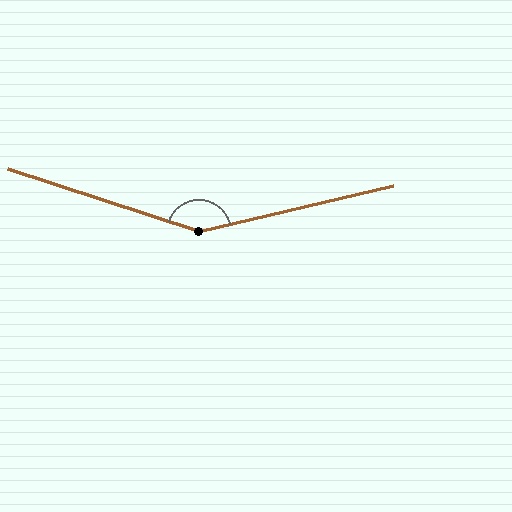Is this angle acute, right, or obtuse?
It is obtuse.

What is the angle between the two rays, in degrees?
Approximately 148 degrees.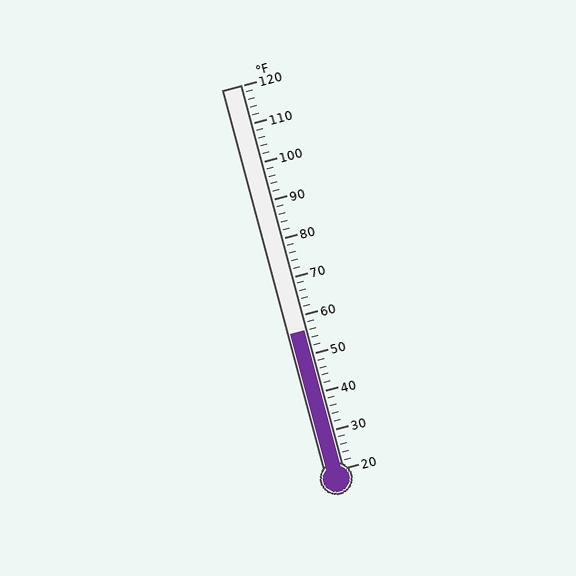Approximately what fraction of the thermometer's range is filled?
The thermometer is filled to approximately 35% of its range.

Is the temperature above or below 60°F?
The temperature is below 60°F.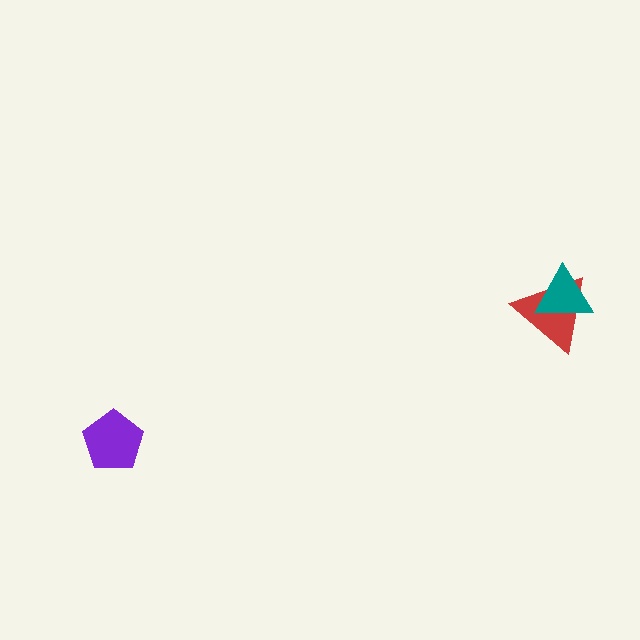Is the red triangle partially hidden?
Yes, it is partially covered by another shape.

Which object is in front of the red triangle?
The teal triangle is in front of the red triangle.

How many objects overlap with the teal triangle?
1 object overlaps with the teal triangle.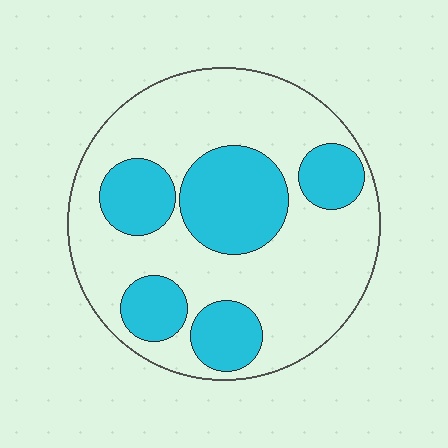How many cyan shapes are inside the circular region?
5.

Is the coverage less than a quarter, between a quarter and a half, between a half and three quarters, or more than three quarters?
Between a quarter and a half.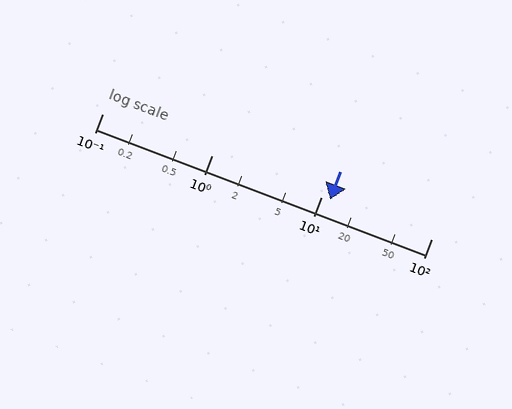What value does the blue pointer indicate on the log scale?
The pointer indicates approximately 12.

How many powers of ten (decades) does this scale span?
The scale spans 3 decades, from 0.1 to 100.